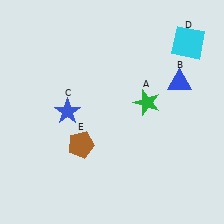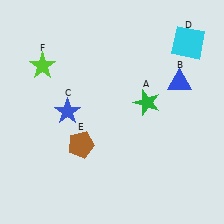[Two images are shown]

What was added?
A lime star (F) was added in Image 2.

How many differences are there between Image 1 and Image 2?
There is 1 difference between the two images.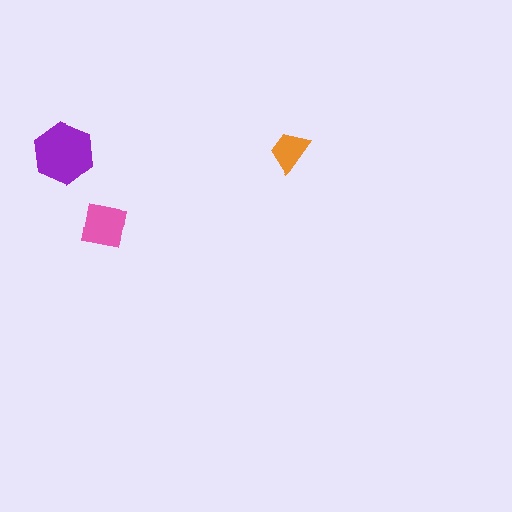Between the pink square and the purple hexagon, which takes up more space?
The purple hexagon.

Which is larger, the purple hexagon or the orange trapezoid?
The purple hexagon.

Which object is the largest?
The purple hexagon.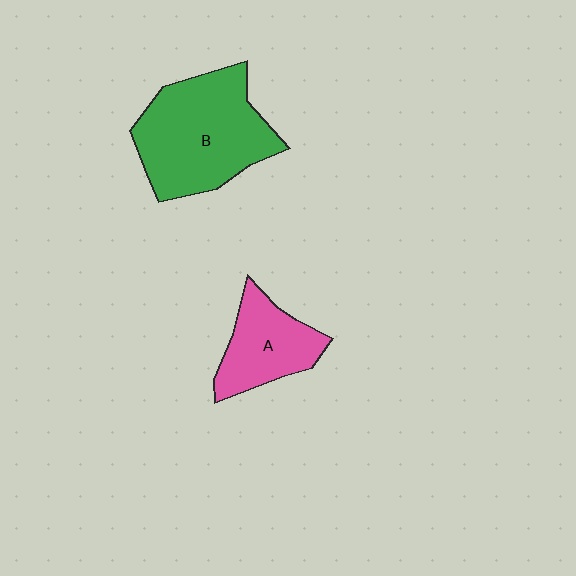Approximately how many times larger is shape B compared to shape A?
Approximately 1.8 times.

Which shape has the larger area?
Shape B (green).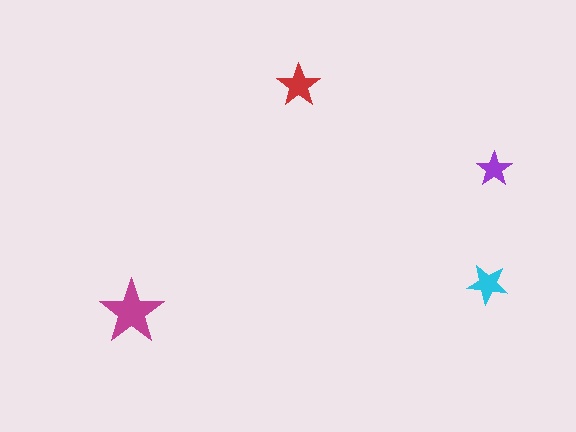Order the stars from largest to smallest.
the magenta one, the red one, the cyan one, the purple one.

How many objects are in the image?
There are 4 objects in the image.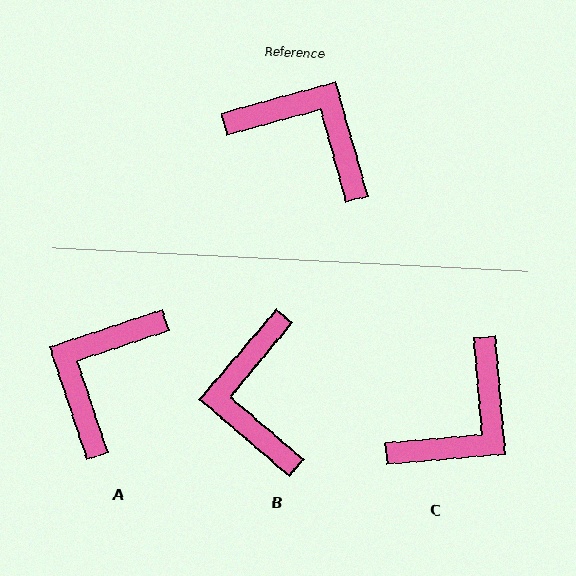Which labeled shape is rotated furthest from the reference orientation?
B, about 124 degrees away.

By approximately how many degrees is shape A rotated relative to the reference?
Approximately 93 degrees counter-clockwise.